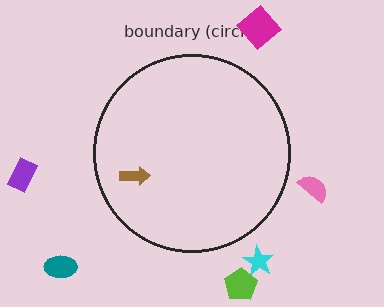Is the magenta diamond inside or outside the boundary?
Outside.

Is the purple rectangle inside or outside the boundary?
Outside.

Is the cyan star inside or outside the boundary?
Outside.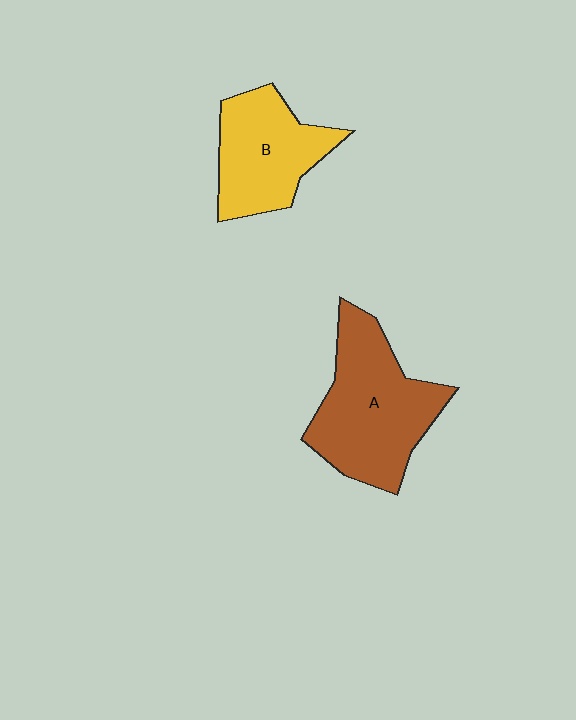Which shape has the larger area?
Shape A (brown).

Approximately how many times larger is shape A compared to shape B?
Approximately 1.4 times.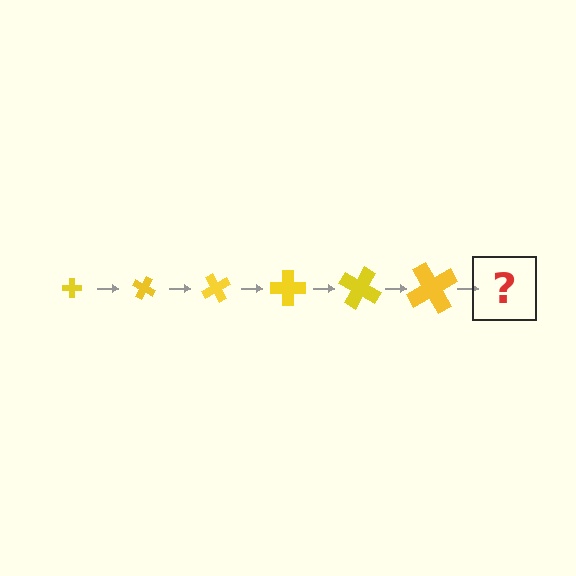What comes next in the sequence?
The next element should be a cross, larger than the previous one and rotated 180 degrees from the start.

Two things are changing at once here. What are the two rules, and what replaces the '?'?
The two rules are that the cross grows larger each step and it rotates 30 degrees each step. The '?' should be a cross, larger than the previous one and rotated 180 degrees from the start.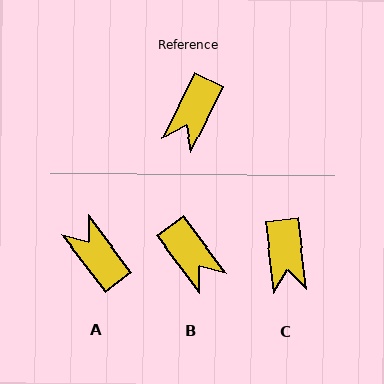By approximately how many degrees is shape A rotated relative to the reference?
Approximately 117 degrees clockwise.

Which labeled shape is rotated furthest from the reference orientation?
A, about 117 degrees away.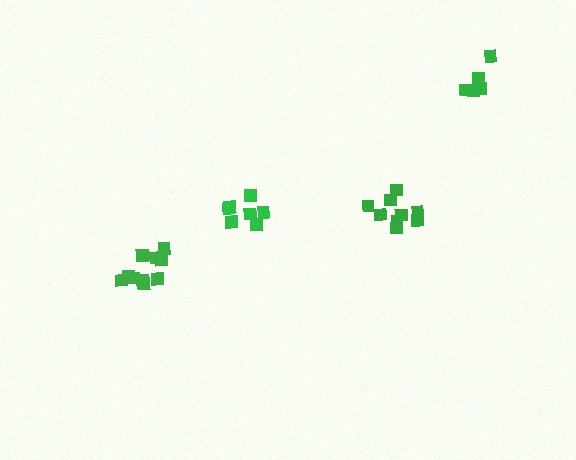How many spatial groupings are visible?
There are 4 spatial groupings.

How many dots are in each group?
Group 1: 9 dots, Group 2: 7 dots, Group 3: 11 dots, Group 4: 5 dots (32 total).